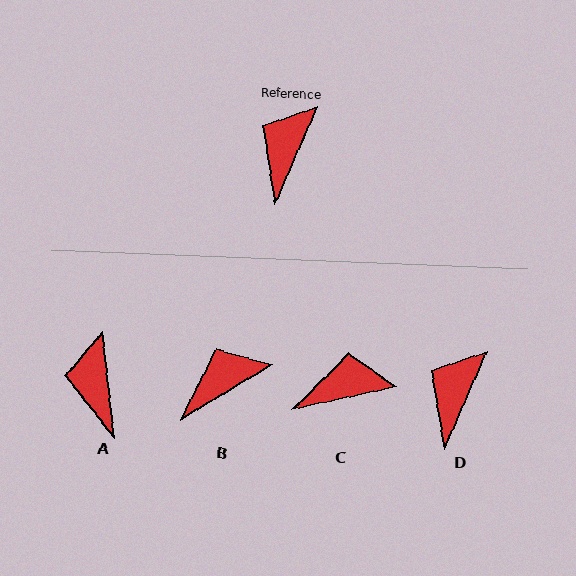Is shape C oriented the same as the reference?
No, it is off by about 55 degrees.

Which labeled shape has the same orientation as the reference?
D.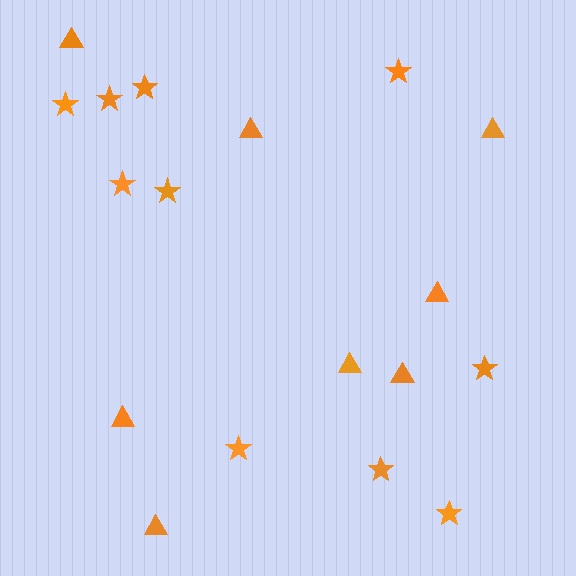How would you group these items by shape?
There are 2 groups: one group of triangles (8) and one group of stars (10).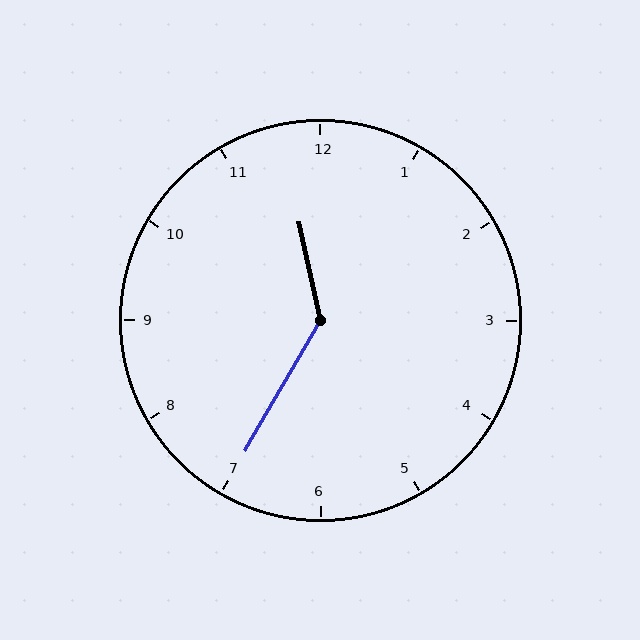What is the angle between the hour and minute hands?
Approximately 138 degrees.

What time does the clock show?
11:35.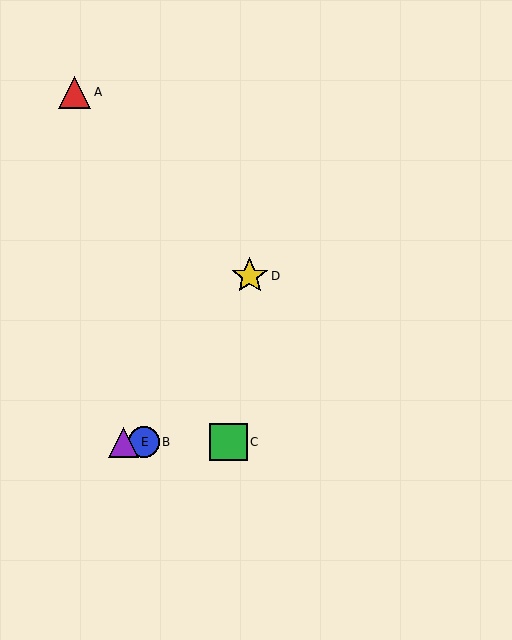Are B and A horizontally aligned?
No, B is at y≈442 and A is at y≈92.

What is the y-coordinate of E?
Object E is at y≈442.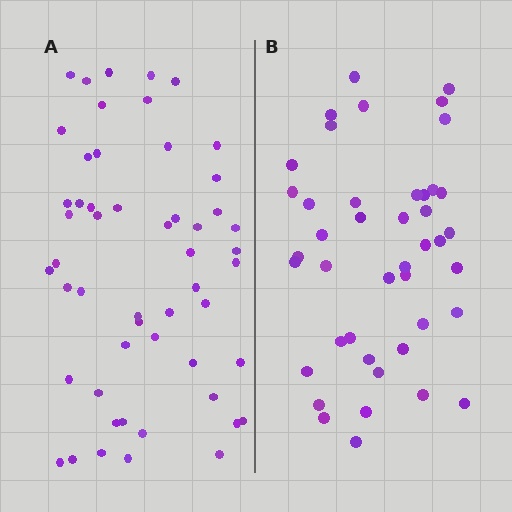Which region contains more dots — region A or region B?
Region A (the left region) has more dots.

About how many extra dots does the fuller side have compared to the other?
Region A has roughly 10 or so more dots than region B.